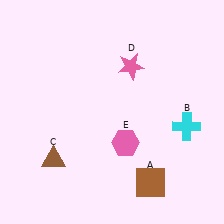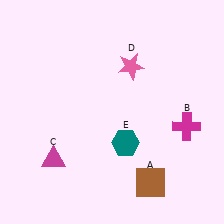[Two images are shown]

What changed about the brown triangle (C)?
In Image 1, C is brown. In Image 2, it changed to magenta.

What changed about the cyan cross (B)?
In Image 1, B is cyan. In Image 2, it changed to magenta.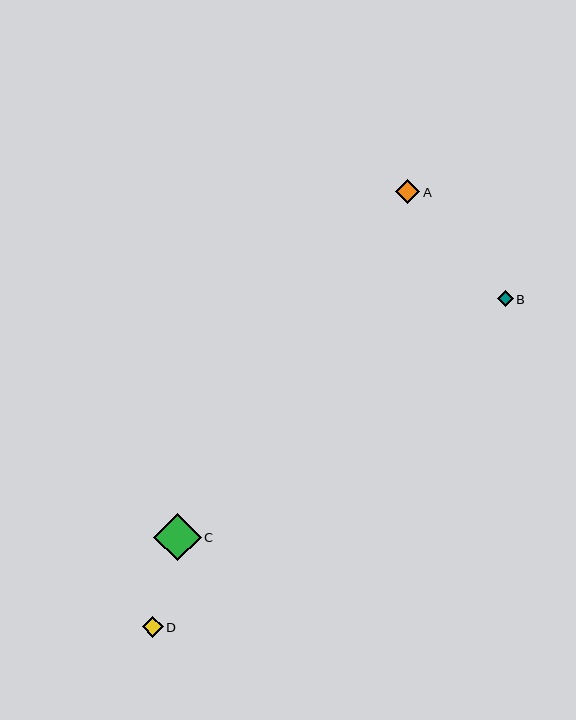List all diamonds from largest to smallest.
From largest to smallest: C, A, D, B.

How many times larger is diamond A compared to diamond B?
Diamond A is approximately 1.5 times the size of diamond B.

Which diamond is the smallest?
Diamond B is the smallest with a size of approximately 16 pixels.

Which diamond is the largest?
Diamond C is the largest with a size of approximately 47 pixels.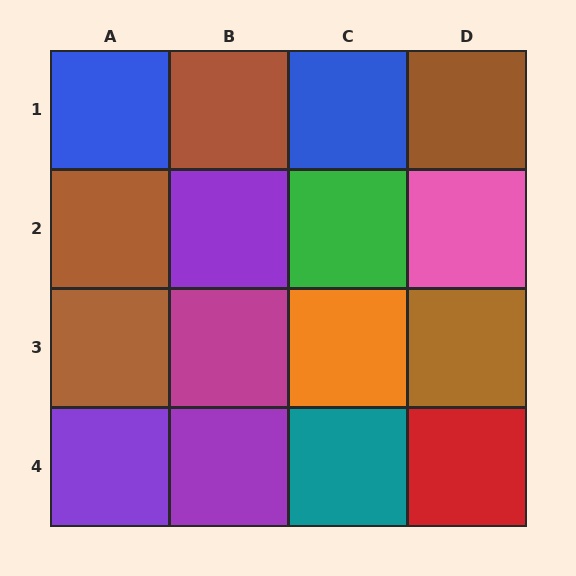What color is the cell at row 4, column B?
Purple.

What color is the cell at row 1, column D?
Brown.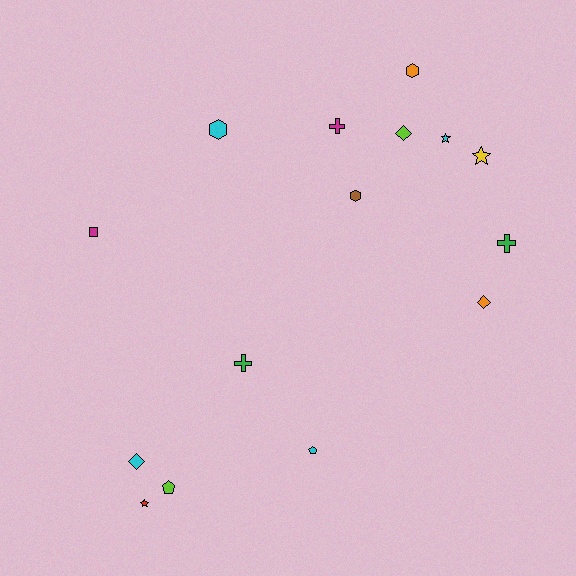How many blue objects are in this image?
There are no blue objects.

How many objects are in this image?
There are 15 objects.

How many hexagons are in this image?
There are 3 hexagons.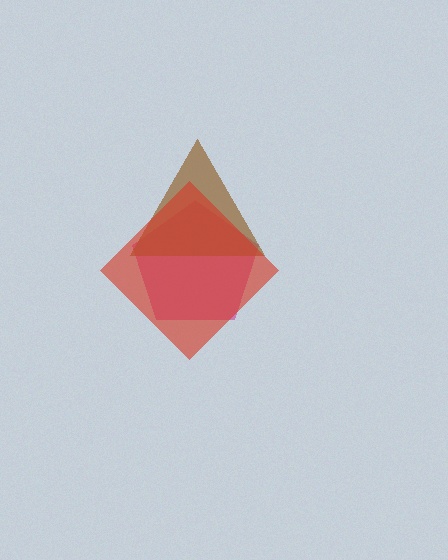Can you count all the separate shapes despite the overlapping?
Yes, there are 3 separate shapes.